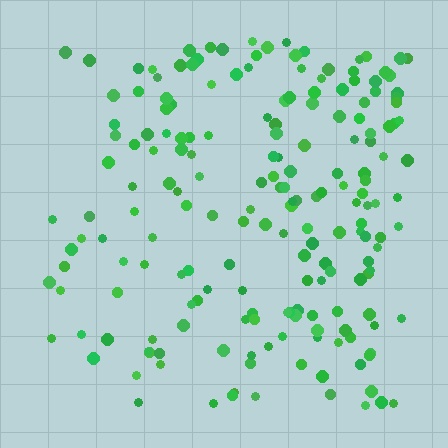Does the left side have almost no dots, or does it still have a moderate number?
Still a moderate number, just noticeably fewer than the right.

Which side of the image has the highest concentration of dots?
The right.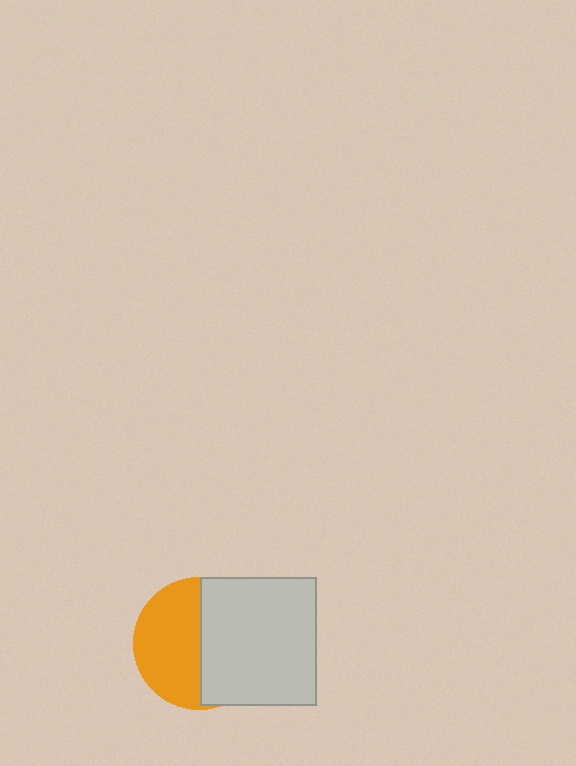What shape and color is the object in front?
The object in front is a light gray rectangle.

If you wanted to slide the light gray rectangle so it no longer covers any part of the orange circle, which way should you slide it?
Slide it right — that is the most direct way to separate the two shapes.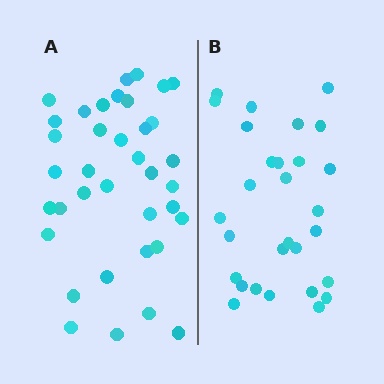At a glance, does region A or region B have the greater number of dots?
Region A (the left region) has more dots.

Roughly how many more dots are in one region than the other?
Region A has roughly 8 or so more dots than region B.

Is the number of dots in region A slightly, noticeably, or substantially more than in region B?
Region A has noticeably more, but not dramatically so. The ratio is roughly 1.3 to 1.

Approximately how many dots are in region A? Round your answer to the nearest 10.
About 40 dots. (The exact count is 37, which rounds to 40.)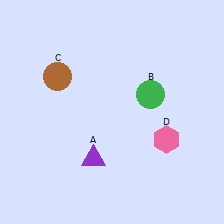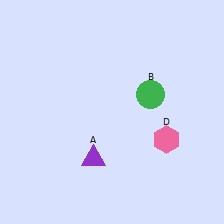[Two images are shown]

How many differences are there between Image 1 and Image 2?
There is 1 difference between the two images.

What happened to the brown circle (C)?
The brown circle (C) was removed in Image 2. It was in the top-left area of Image 1.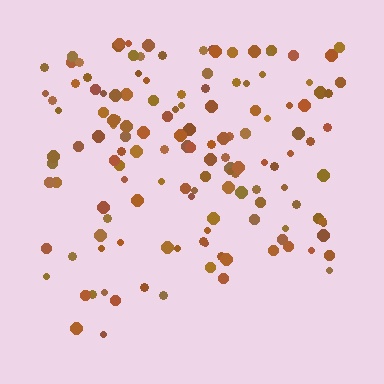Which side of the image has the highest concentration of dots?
The top.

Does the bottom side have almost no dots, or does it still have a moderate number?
Still a moderate number, just noticeably fewer than the top.